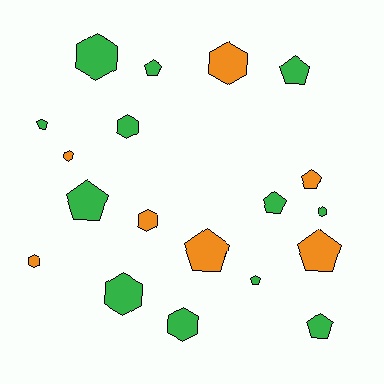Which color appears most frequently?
Green, with 12 objects.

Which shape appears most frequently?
Pentagon, with 10 objects.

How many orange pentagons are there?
There are 3 orange pentagons.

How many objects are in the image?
There are 19 objects.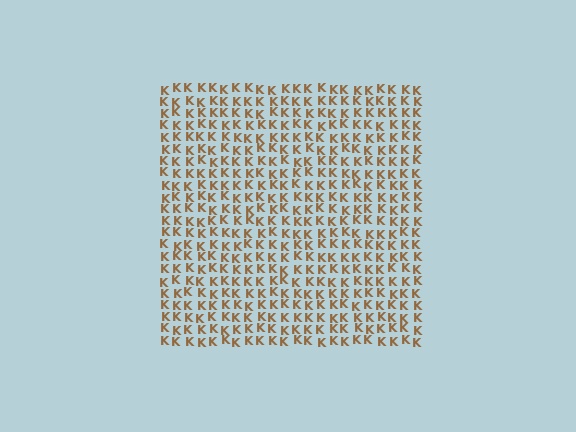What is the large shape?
The large shape is a square.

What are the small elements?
The small elements are letter K's.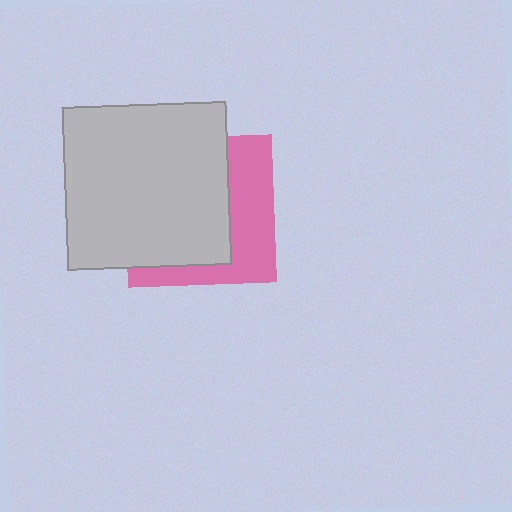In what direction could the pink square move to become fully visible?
The pink square could move right. That would shift it out from behind the light gray square entirely.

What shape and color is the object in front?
The object in front is a light gray square.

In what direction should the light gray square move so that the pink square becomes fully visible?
The light gray square should move left. That is the shortest direction to clear the overlap and leave the pink square fully visible.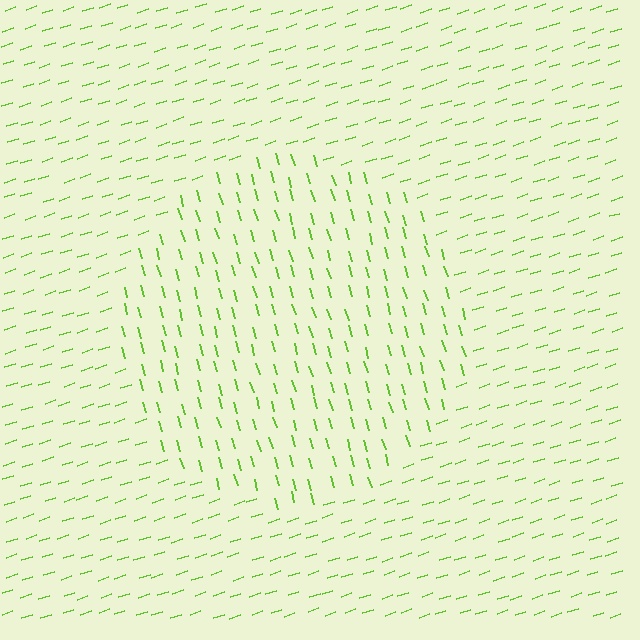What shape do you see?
I see a circle.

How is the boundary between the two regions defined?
The boundary is defined purely by a change in line orientation (approximately 88 degrees difference). All lines are the same color and thickness.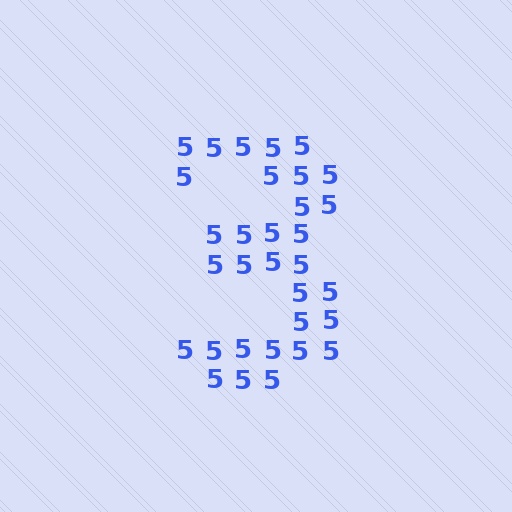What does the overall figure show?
The overall figure shows the digit 3.